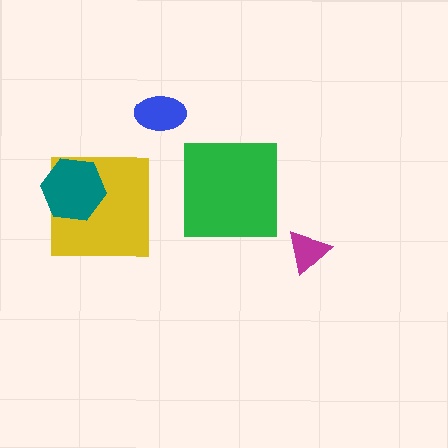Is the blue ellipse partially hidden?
No, no other shape covers it.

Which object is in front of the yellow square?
The teal hexagon is in front of the yellow square.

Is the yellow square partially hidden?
Yes, it is partially covered by another shape.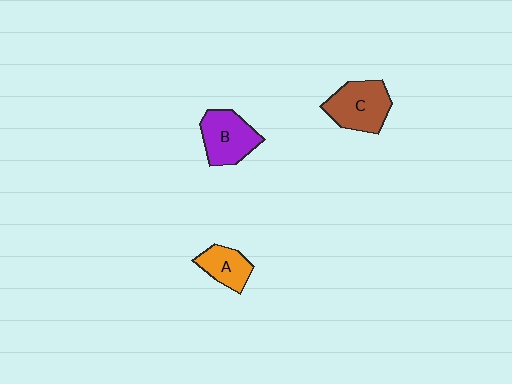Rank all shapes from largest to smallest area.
From largest to smallest: C (brown), B (purple), A (orange).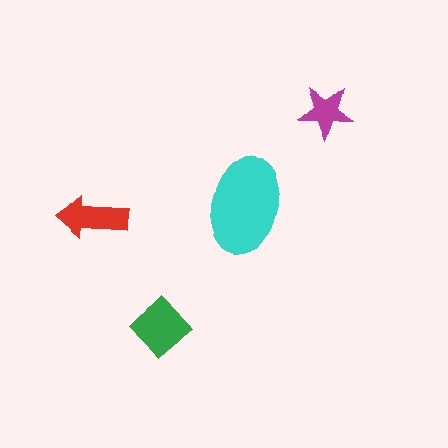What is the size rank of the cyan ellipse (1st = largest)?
1st.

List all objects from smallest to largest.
The magenta star, the red arrow, the green diamond, the cyan ellipse.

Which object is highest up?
The magenta star is topmost.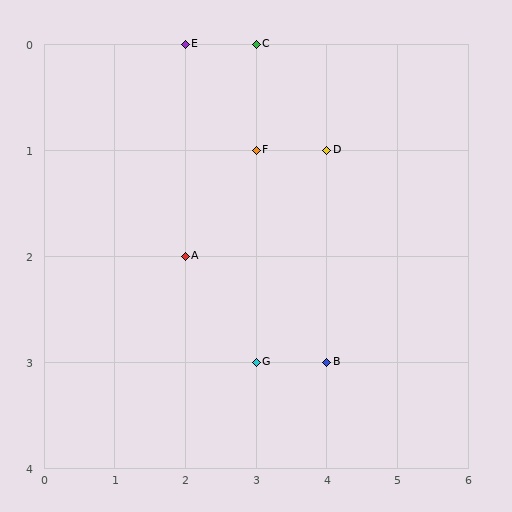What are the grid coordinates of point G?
Point G is at grid coordinates (3, 3).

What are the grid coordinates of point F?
Point F is at grid coordinates (3, 1).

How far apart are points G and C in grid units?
Points G and C are 3 rows apart.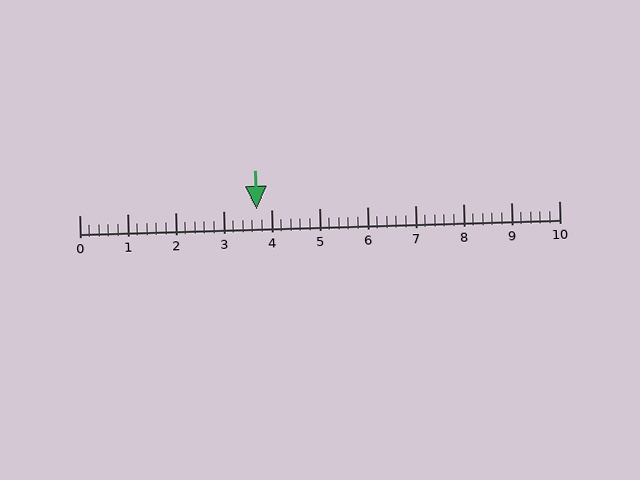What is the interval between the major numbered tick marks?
The major tick marks are spaced 1 units apart.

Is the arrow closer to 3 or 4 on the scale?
The arrow is closer to 4.